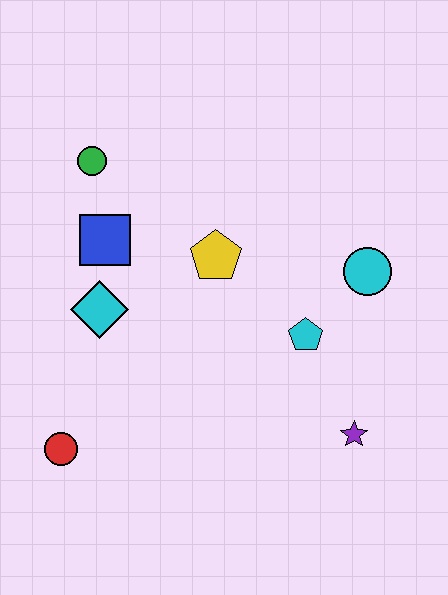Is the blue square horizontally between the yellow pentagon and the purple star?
No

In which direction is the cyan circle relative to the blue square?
The cyan circle is to the right of the blue square.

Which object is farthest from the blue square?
The purple star is farthest from the blue square.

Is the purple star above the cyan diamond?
No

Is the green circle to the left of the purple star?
Yes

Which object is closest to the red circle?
The cyan diamond is closest to the red circle.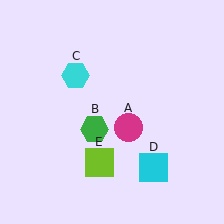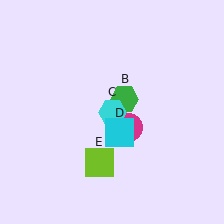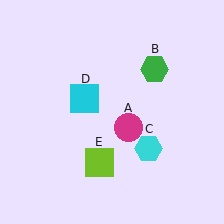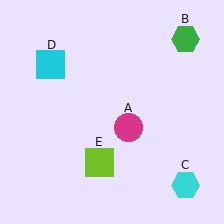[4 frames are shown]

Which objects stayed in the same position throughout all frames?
Magenta circle (object A) and lime square (object E) remained stationary.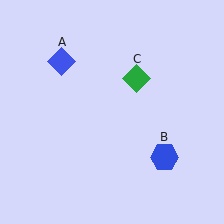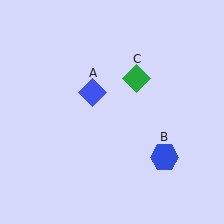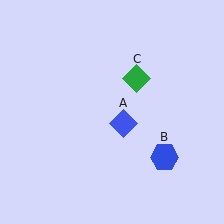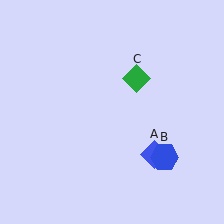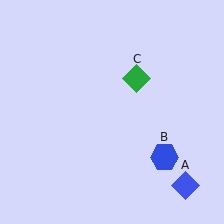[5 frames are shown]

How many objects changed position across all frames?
1 object changed position: blue diamond (object A).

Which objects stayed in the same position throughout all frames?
Blue hexagon (object B) and green diamond (object C) remained stationary.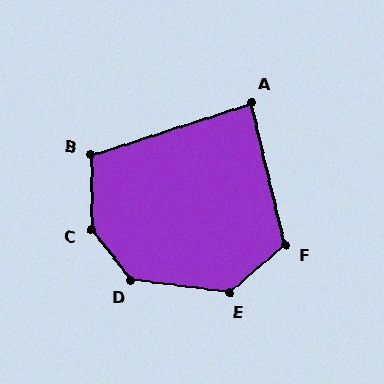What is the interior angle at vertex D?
Approximately 135 degrees (obtuse).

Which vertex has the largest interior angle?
C, at approximately 142 degrees.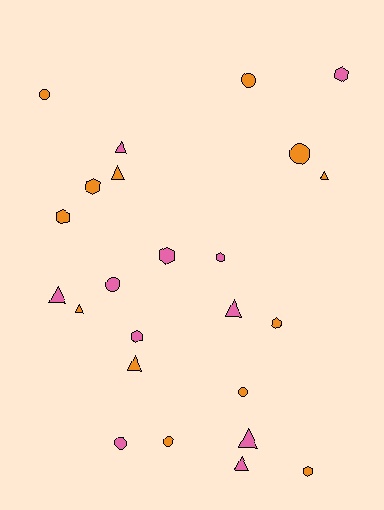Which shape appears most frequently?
Triangle, with 9 objects.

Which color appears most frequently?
Orange, with 13 objects.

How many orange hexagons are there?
There are 4 orange hexagons.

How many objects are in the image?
There are 24 objects.